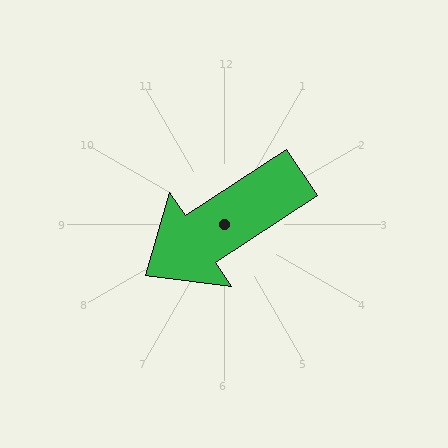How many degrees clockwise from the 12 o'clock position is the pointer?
Approximately 237 degrees.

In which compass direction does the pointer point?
Southwest.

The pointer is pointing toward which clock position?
Roughly 8 o'clock.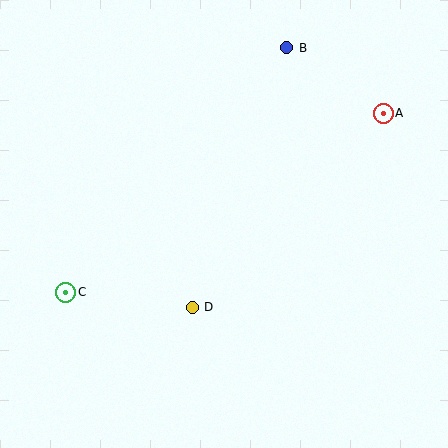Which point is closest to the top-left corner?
Point B is closest to the top-left corner.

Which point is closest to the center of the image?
Point D at (192, 307) is closest to the center.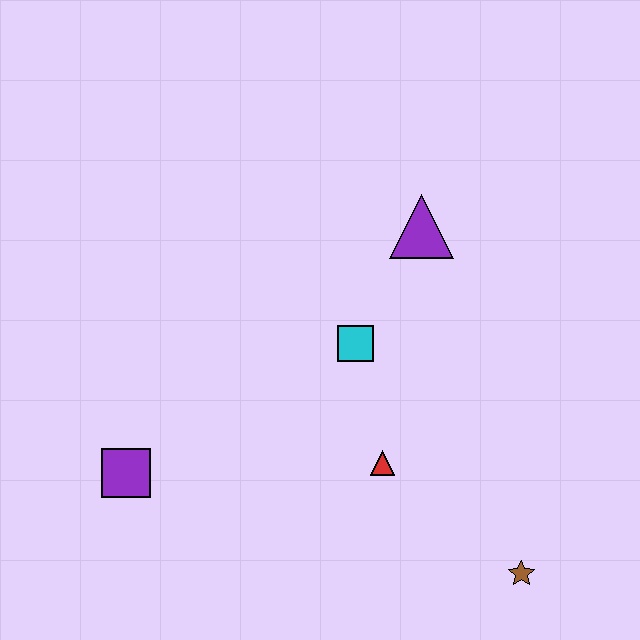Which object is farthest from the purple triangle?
The purple square is farthest from the purple triangle.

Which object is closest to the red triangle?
The cyan square is closest to the red triangle.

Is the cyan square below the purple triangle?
Yes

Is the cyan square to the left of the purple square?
No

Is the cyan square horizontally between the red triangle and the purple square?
Yes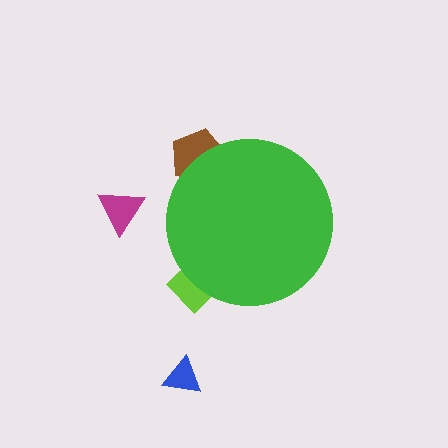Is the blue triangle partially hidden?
No, the blue triangle is fully visible.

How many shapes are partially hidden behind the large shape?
2 shapes are partially hidden.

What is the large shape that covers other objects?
A green circle.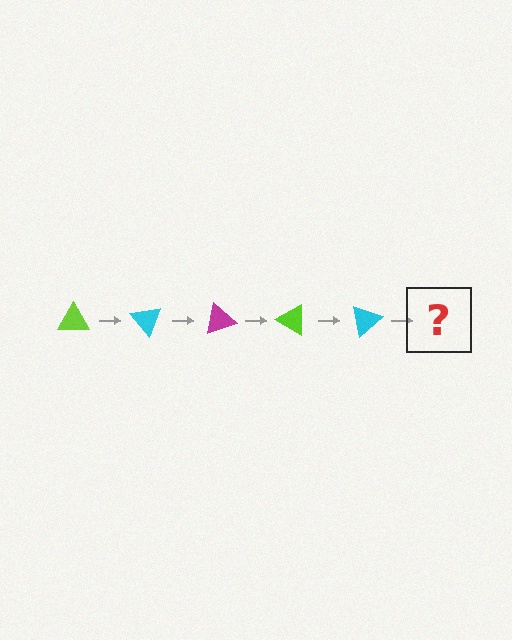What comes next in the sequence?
The next element should be a magenta triangle, rotated 250 degrees from the start.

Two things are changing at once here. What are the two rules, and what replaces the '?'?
The two rules are that it rotates 50 degrees each step and the color cycles through lime, cyan, and magenta. The '?' should be a magenta triangle, rotated 250 degrees from the start.